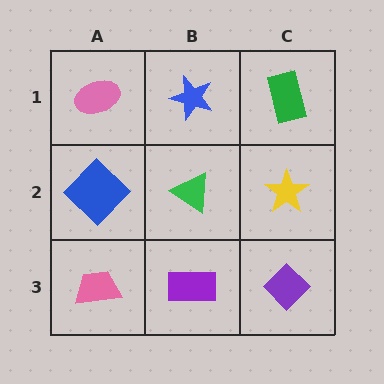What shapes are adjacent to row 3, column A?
A blue diamond (row 2, column A), a purple rectangle (row 3, column B).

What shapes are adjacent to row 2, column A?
A pink ellipse (row 1, column A), a pink trapezoid (row 3, column A), a green triangle (row 2, column B).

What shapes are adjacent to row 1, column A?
A blue diamond (row 2, column A), a blue star (row 1, column B).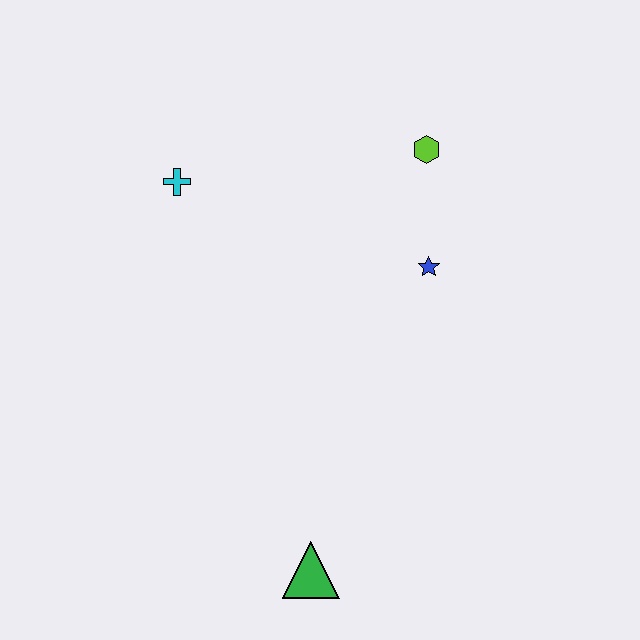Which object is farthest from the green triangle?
The lime hexagon is farthest from the green triangle.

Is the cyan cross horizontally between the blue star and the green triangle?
No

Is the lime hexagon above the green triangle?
Yes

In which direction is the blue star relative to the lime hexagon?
The blue star is below the lime hexagon.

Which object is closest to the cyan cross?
The lime hexagon is closest to the cyan cross.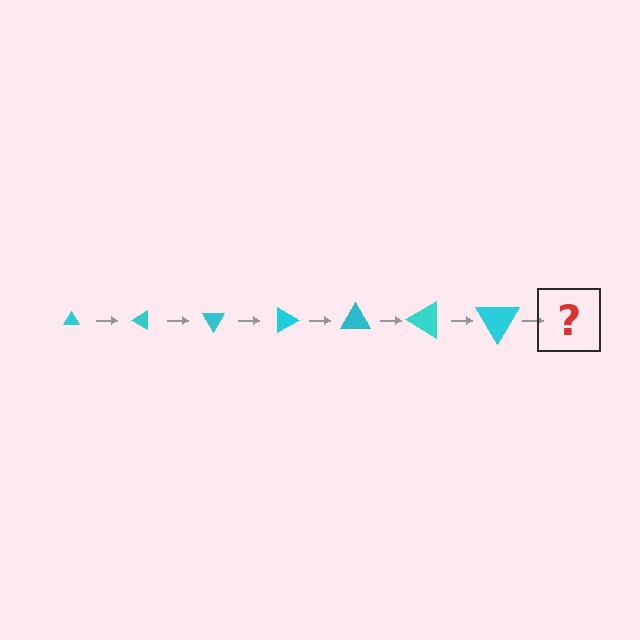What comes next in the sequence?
The next element should be a triangle, larger than the previous one and rotated 210 degrees from the start.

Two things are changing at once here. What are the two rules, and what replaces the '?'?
The two rules are that the triangle grows larger each step and it rotates 30 degrees each step. The '?' should be a triangle, larger than the previous one and rotated 210 degrees from the start.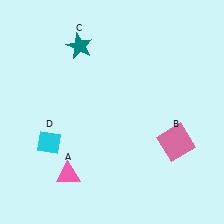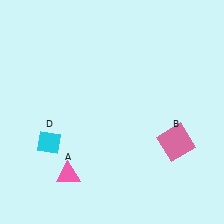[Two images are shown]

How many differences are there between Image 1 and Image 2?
There is 1 difference between the two images.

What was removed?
The teal star (C) was removed in Image 2.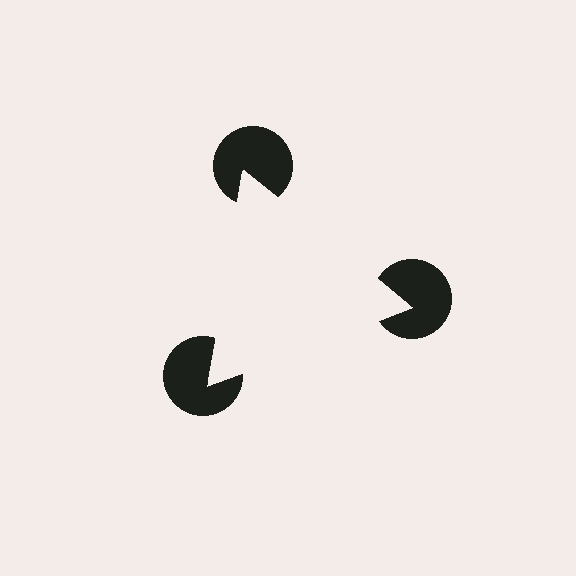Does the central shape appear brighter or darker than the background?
It typically appears slightly brighter than the background, even though no actual brightness change is drawn.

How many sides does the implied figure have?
3 sides.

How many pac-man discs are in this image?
There are 3 — one at each vertex of the illusory triangle.